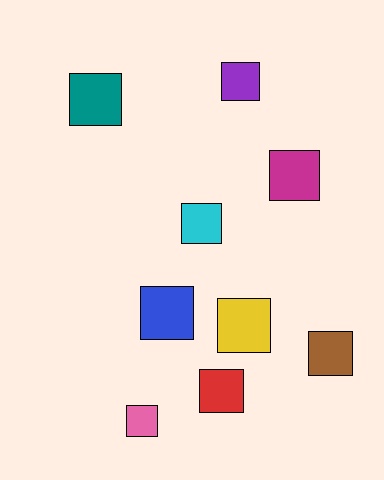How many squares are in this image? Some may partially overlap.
There are 9 squares.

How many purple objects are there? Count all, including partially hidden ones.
There is 1 purple object.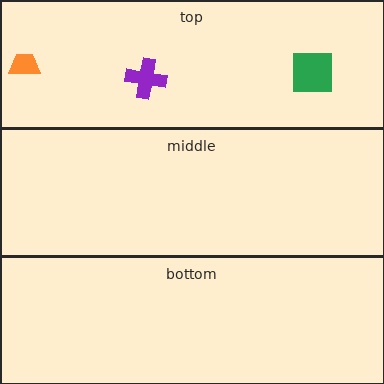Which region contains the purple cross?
The top region.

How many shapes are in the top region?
3.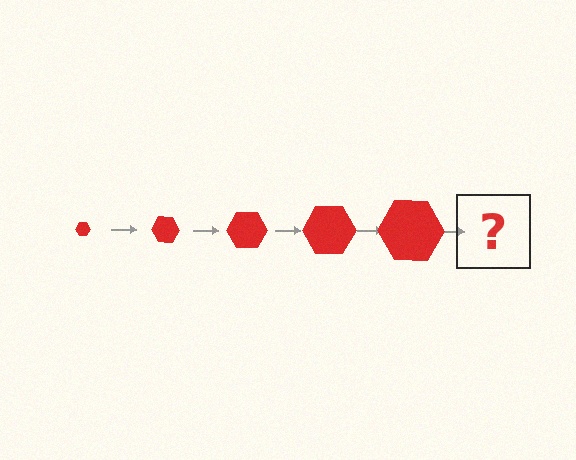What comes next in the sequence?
The next element should be a red hexagon, larger than the previous one.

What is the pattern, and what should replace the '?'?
The pattern is that the hexagon gets progressively larger each step. The '?' should be a red hexagon, larger than the previous one.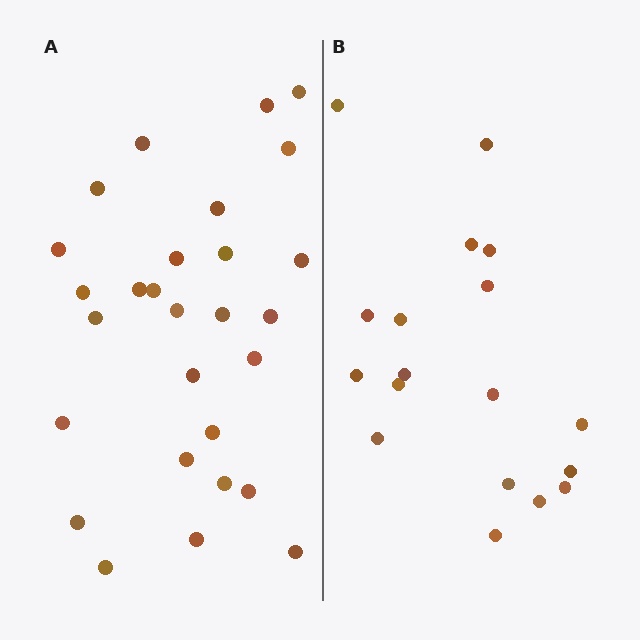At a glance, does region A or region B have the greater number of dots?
Region A (the left region) has more dots.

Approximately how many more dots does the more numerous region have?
Region A has roughly 10 or so more dots than region B.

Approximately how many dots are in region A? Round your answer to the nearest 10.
About 30 dots. (The exact count is 28, which rounds to 30.)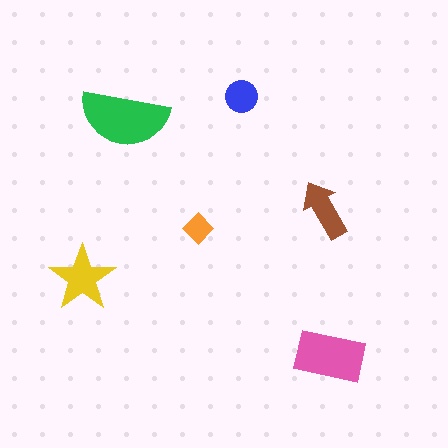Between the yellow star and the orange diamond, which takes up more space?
The yellow star.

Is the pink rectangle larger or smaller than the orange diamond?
Larger.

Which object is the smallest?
The orange diamond.